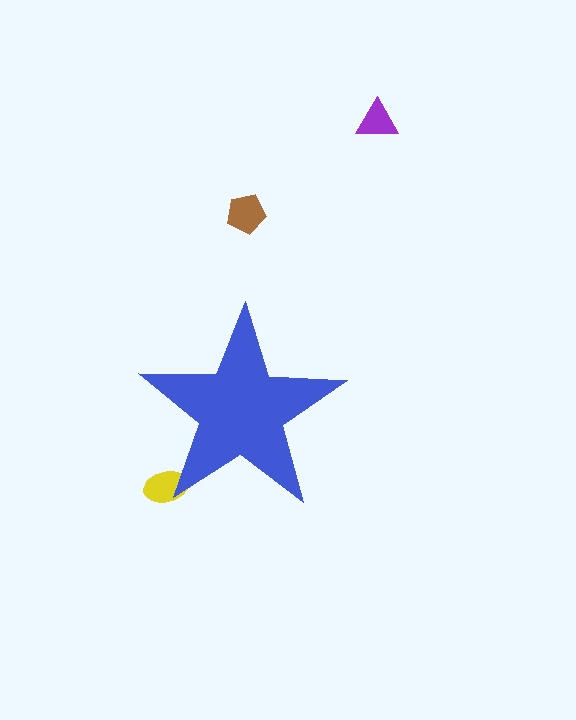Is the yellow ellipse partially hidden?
Yes, the yellow ellipse is partially hidden behind the blue star.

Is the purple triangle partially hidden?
No, the purple triangle is fully visible.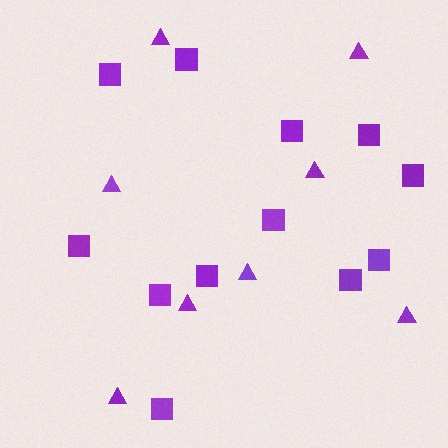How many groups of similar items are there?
There are 2 groups: one group of squares (12) and one group of triangles (8).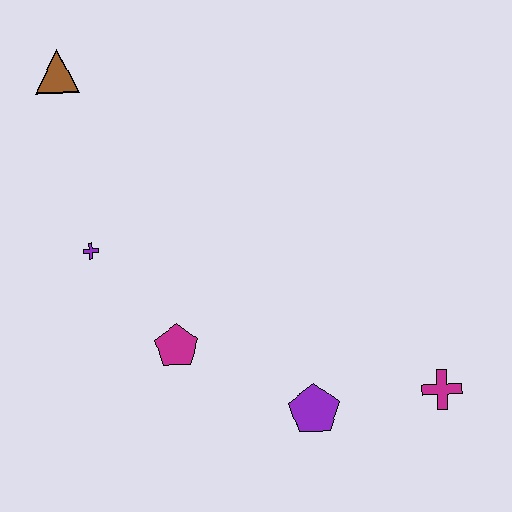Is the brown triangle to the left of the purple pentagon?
Yes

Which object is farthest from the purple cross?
The magenta cross is farthest from the purple cross.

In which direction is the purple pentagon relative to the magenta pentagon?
The purple pentagon is to the right of the magenta pentagon.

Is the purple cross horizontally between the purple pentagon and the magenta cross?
No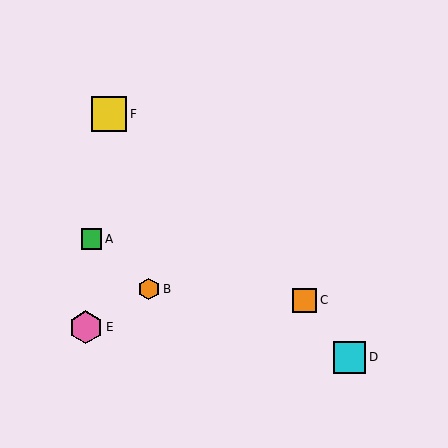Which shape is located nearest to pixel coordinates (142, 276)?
The orange hexagon (labeled B) at (149, 289) is nearest to that location.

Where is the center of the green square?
The center of the green square is at (92, 239).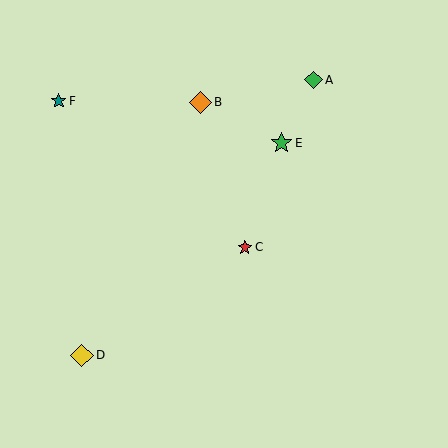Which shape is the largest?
The yellow diamond (labeled D) is the largest.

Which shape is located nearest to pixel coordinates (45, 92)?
The teal star (labeled F) at (59, 101) is nearest to that location.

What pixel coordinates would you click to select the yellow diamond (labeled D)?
Click at (82, 355) to select the yellow diamond D.